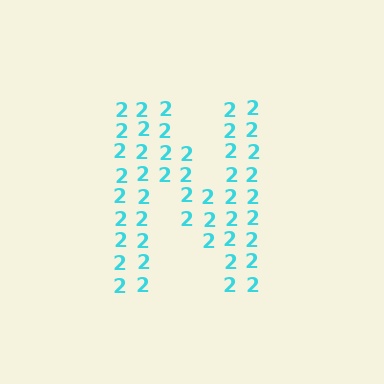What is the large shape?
The large shape is the letter N.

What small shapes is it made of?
It is made of small digit 2's.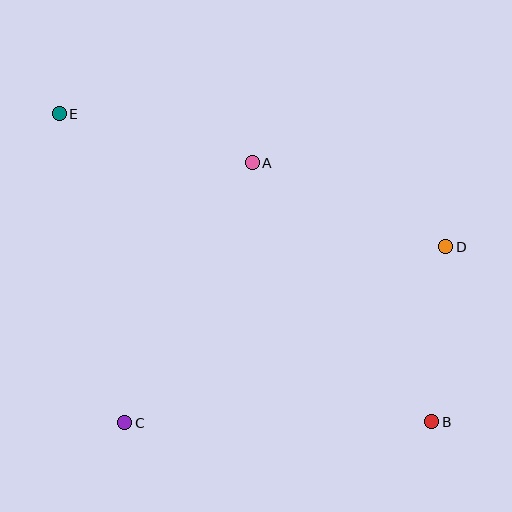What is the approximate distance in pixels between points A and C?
The distance between A and C is approximately 290 pixels.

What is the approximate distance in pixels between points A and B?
The distance between A and B is approximately 315 pixels.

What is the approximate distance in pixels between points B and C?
The distance between B and C is approximately 307 pixels.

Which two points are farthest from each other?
Points B and E are farthest from each other.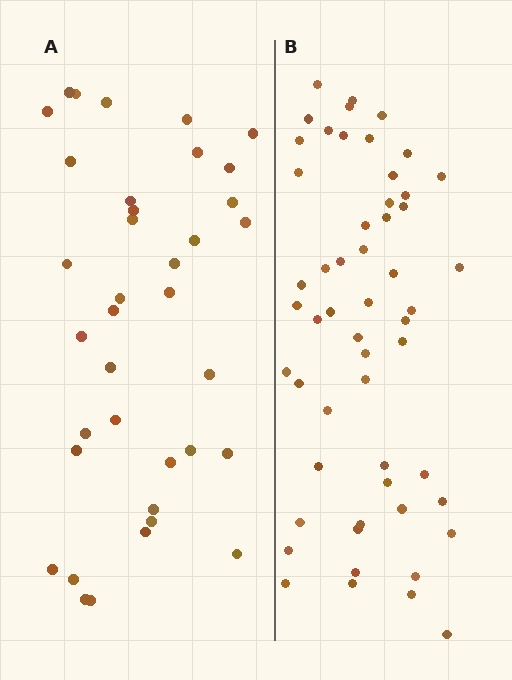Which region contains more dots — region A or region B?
Region B (the right region) has more dots.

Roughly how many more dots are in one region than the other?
Region B has approximately 15 more dots than region A.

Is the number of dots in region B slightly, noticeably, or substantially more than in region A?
Region B has substantially more. The ratio is roughly 1.5 to 1.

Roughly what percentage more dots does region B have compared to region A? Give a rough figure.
About 45% more.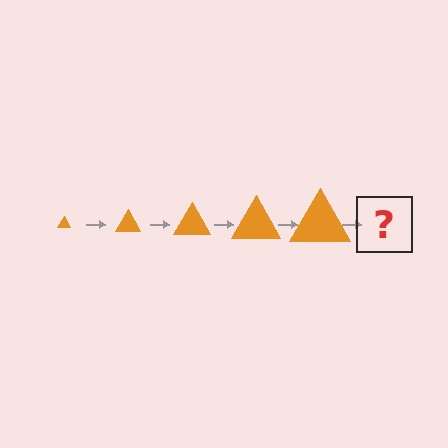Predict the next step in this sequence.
The next step is an orange triangle, larger than the previous one.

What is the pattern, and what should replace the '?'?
The pattern is that the triangle gets progressively larger each step. The '?' should be an orange triangle, larger than the previous one.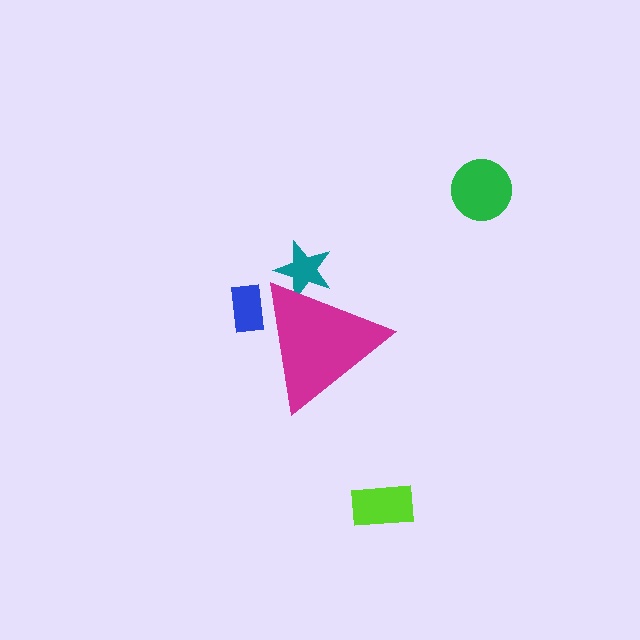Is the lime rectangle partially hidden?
No, the lime rectangle is fully visible.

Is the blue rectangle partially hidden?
Yes, the blue rectangle is partially hidden behind the magenta triangle.